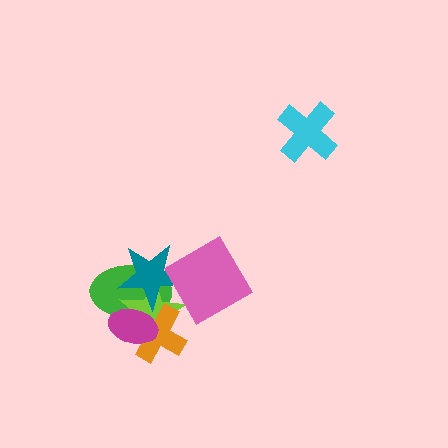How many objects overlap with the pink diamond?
2 objects overlap with the pink diamond.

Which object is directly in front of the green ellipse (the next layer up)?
The lime star is directly in front of the green ellipse.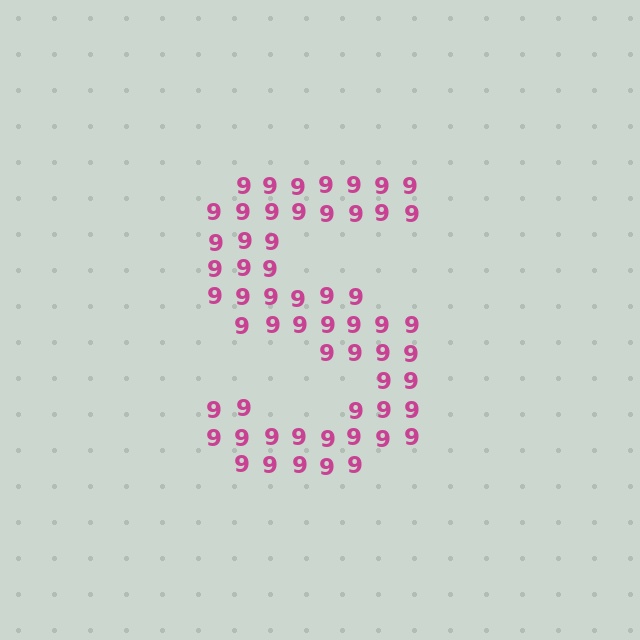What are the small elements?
The small elements are digit 9's.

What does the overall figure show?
The overall figure shows the letter S.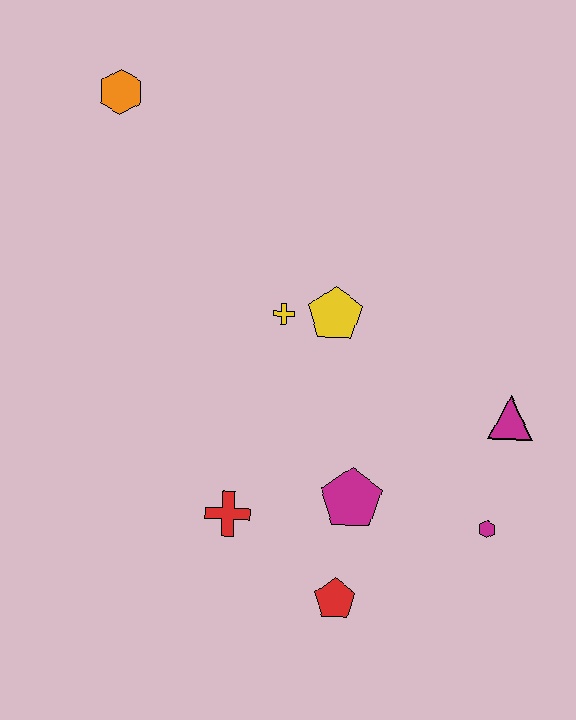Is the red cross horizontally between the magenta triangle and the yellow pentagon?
No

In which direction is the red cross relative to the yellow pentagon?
The red cross is below the yellow pentagon.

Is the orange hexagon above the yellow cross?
Yes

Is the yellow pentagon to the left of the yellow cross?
No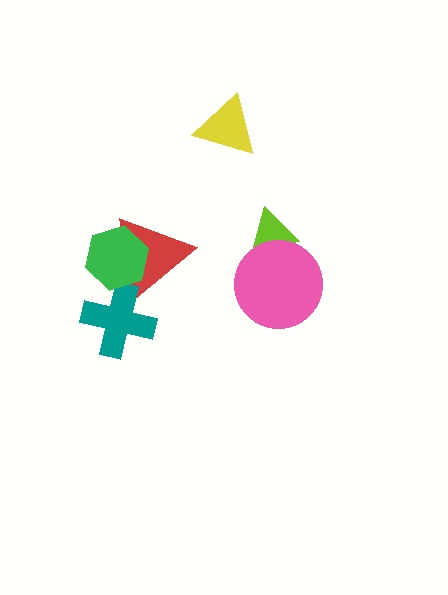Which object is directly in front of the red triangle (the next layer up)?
The teal cross is directly in front of the red triangle.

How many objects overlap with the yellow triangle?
0 objects overlap with the yellow triangle.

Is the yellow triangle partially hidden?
No, no other shape covers it.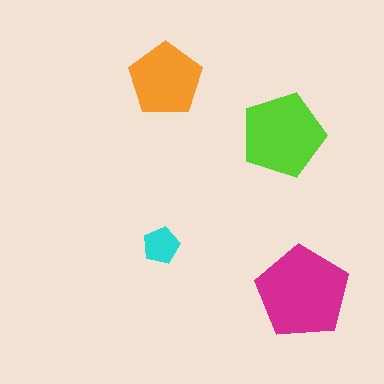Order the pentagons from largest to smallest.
the magenta one, the lime one, the orange one, the cyan one.